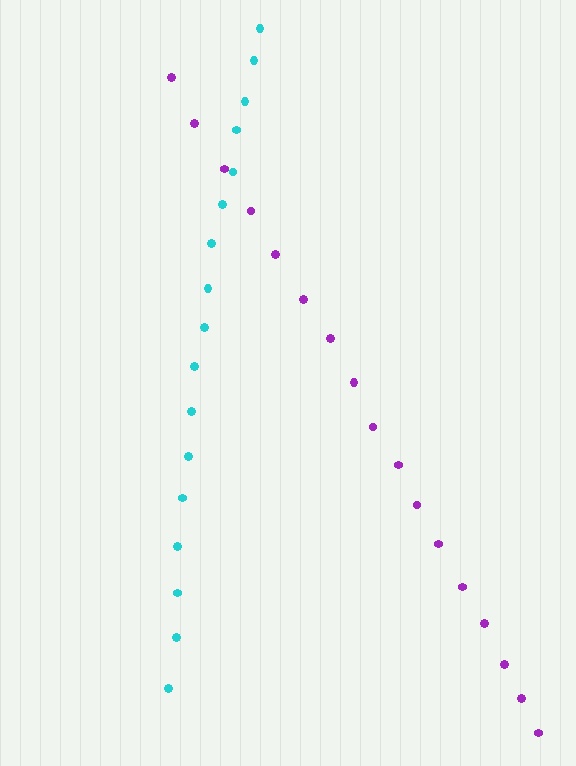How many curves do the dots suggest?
There are 2 distinct paths.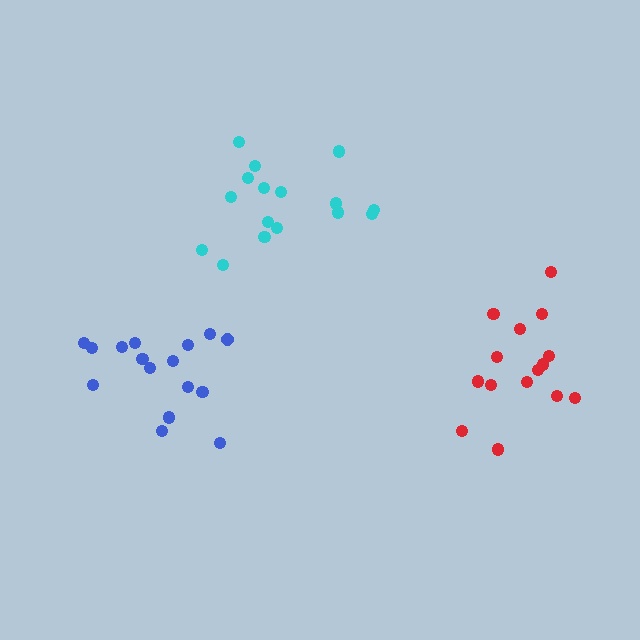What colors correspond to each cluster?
The clusters are colored: cyan, red, blue.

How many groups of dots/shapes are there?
There are 3 groups.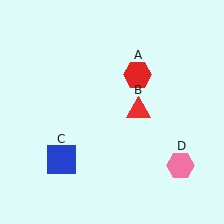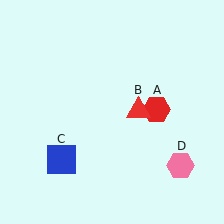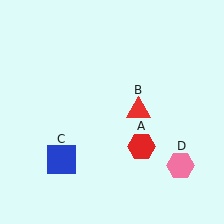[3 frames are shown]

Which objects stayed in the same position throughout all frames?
Red triangle (object B) and blue square (object C) and pink hexagon (object D) remained stationary.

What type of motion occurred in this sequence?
The red hexagon (object A) rotated clockwise around the center of the scene.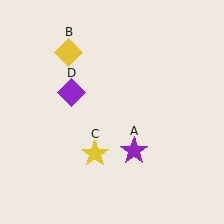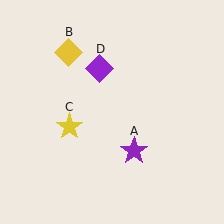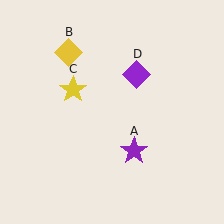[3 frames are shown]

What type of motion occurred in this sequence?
The yellow star (object C), purple diamond (object D) rotated clockwise around the center of the scene.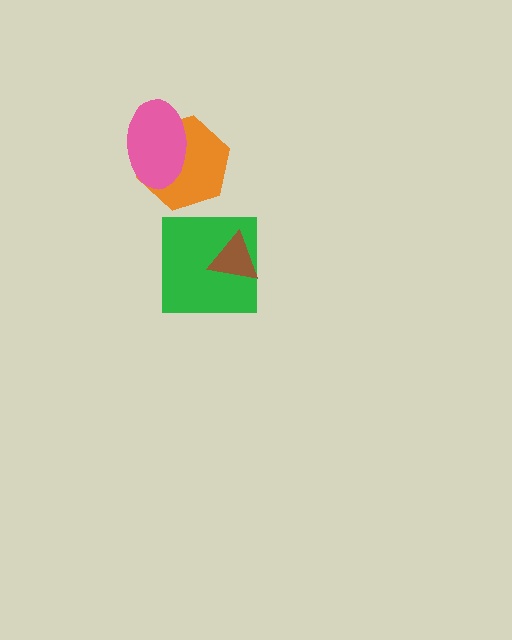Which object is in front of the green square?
The brown triangle is in front of the green square.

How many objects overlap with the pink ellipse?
1 object overlaps with the pink ellipse.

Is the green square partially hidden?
Yes, it is partially covered by another shape.